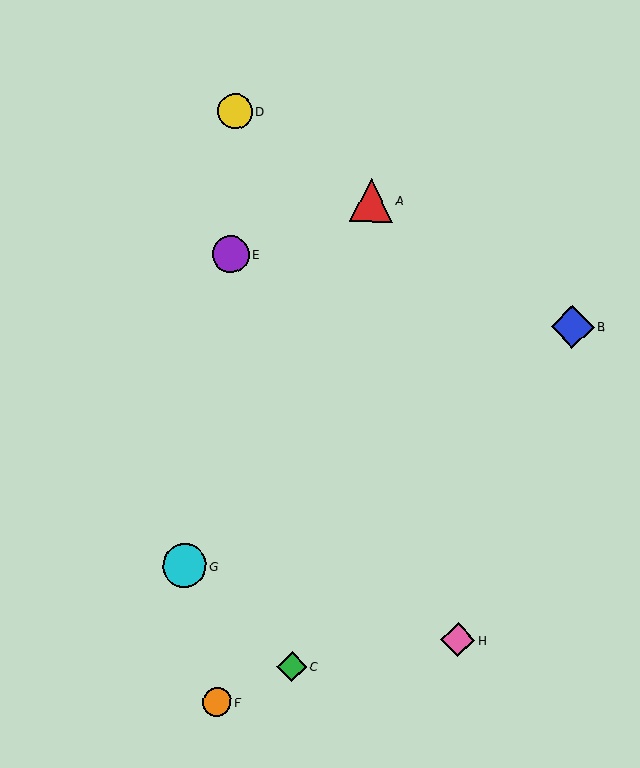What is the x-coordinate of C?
Object C is at x≈292.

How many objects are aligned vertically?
3 objects (D, E, F) are aligned vertically.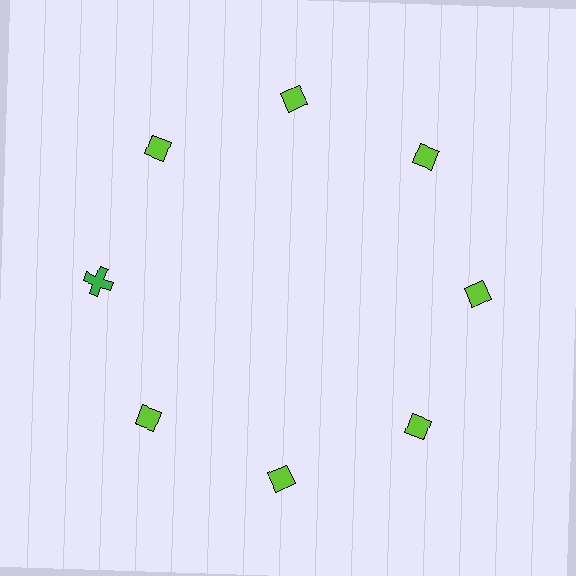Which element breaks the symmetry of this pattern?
The green cross at roughly the 9 o'clock position breaks the symmetry. All other shapes are lime diamonds.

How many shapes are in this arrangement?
There are 8 shapes arranged in a ring pattern.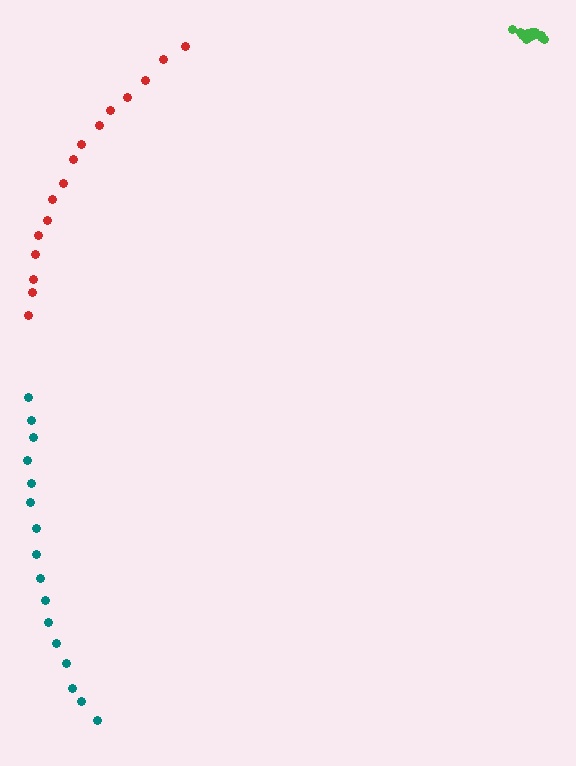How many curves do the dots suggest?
There are 3 distinct paths.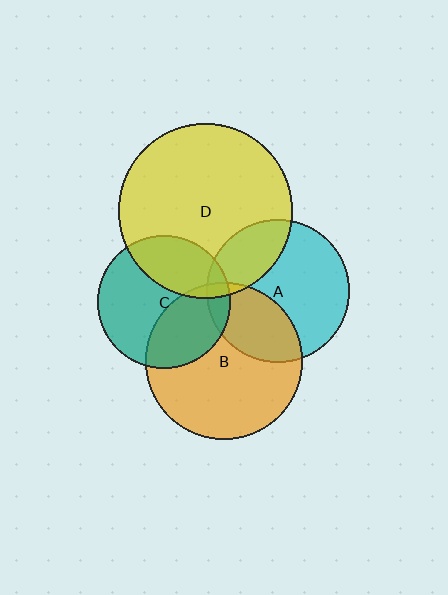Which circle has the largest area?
Circle D (yellow).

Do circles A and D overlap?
Yes.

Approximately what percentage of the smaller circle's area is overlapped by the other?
Approximately 25%.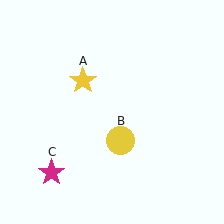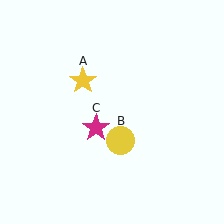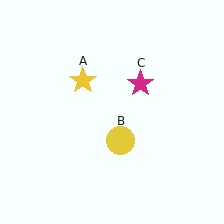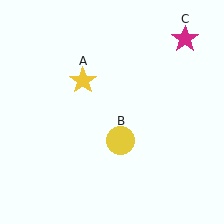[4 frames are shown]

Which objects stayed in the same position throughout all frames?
Yellow star (object A) and yellow circle (object B) remained stationary.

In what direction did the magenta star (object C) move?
The magenta star (object C) moved up and to the right.